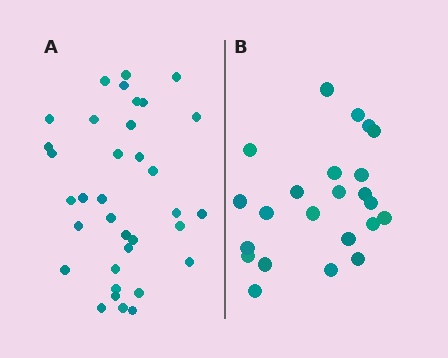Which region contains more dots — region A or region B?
Region A (the left region) has more dots.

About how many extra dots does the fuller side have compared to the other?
Region A has roughly 12 or so more dots than region B.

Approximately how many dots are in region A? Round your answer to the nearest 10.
About 40 dots. (The exact count is 35, which rounds to 40.)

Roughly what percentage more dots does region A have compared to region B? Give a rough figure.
About 50% more.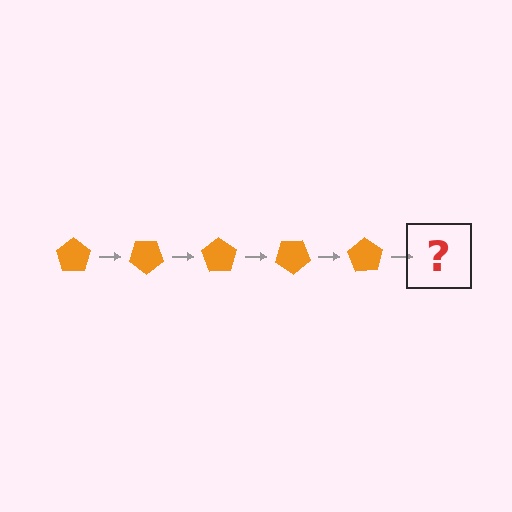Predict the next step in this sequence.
The next step is an orange pentagon rotated 175 degrees.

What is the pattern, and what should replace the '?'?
The pattern is that the pentagon rotates 35 degrees each step. The '?' should be an orange pentagon rotated 175 degrees.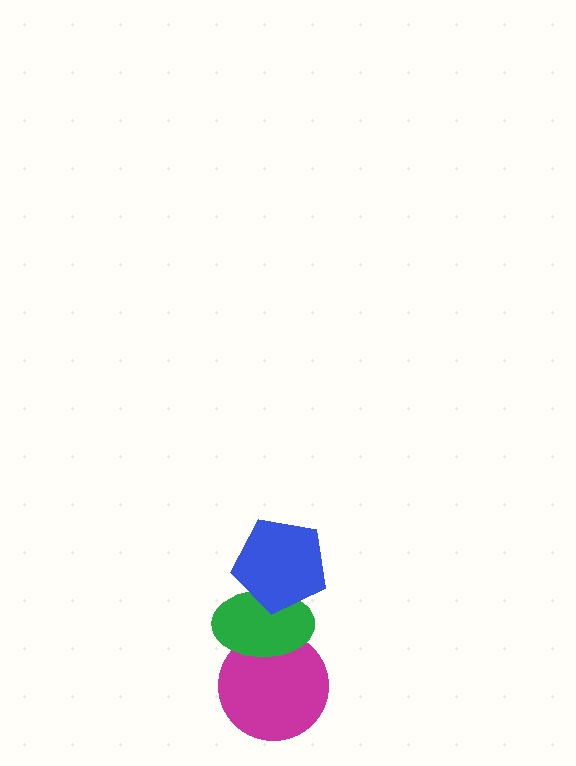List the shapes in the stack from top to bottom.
From top to bottom: the blue pentagon, the green ellipse, the magenta circle.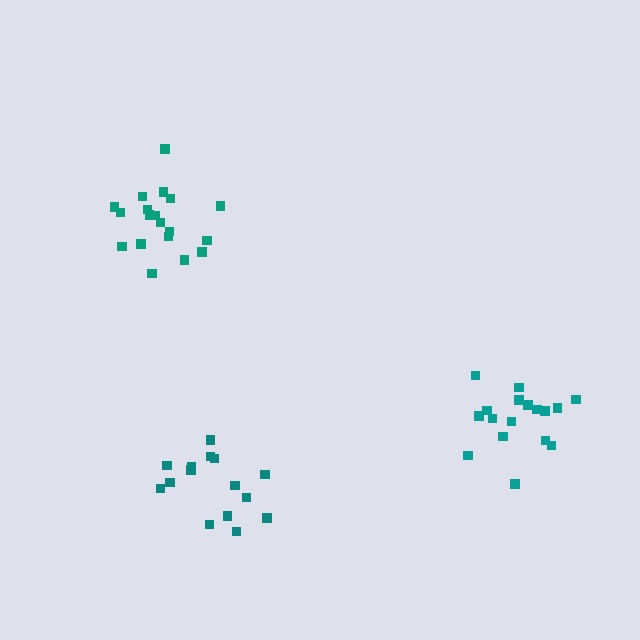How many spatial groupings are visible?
There are 3 spatial groupings.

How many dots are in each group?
Group 1: 20 dots, Group 2: 15 dots, Group 3: 17 dots (52 total).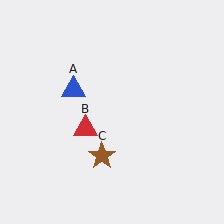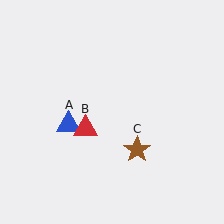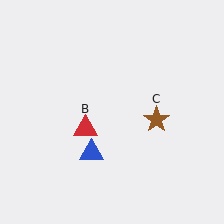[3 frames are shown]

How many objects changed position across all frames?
2 objects changed position: blue triangle (object A), brown star (object C).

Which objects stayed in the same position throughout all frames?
Red triangle (object B) remained stationary.